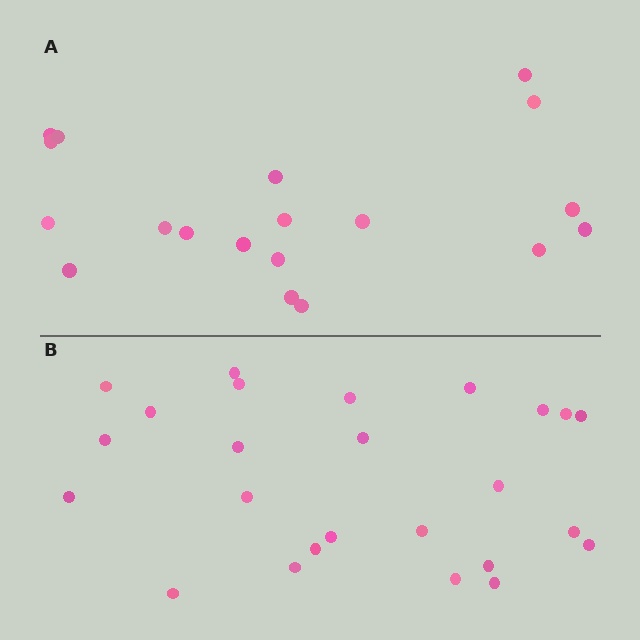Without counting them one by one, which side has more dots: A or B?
Region B (the bottom region) has more dots.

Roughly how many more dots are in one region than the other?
Region B has about 6 more dots than region A.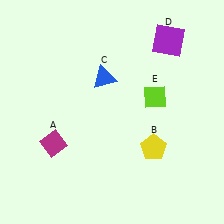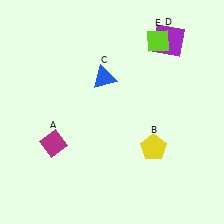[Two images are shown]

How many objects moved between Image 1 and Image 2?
1 object moved between the two images.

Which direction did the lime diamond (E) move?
The lime diamond (E) moved up.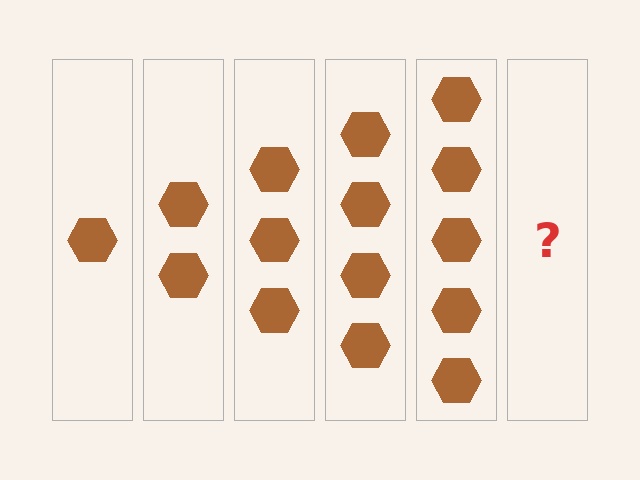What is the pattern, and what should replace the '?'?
The pattern is that each step adds one more hexagon. The '?' should be 6 hexagons.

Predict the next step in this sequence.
The next step is 6 hexagons.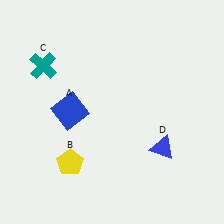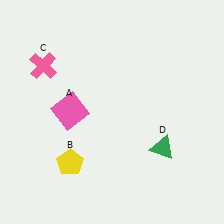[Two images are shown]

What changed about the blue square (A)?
In Image 1, A is blue. In Image 2, it changed to pink.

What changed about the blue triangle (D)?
In Image 1, D is blue. In Image 2, it changed to green.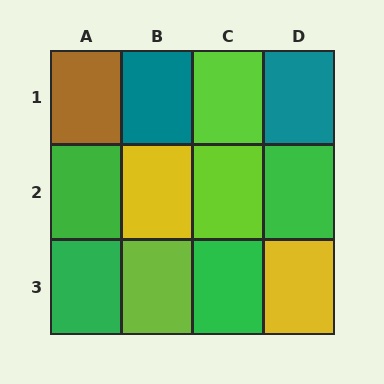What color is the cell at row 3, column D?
Yellow.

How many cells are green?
4 cells are green.